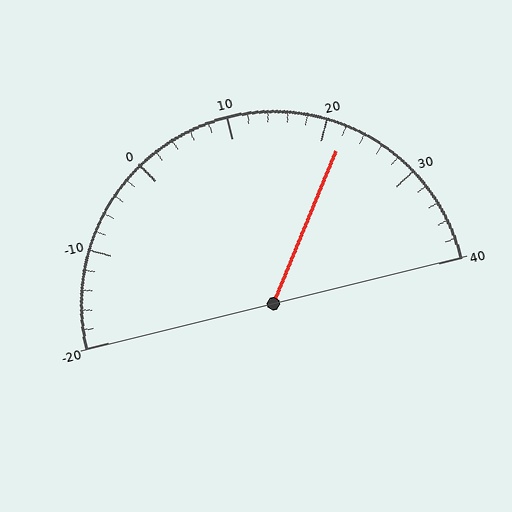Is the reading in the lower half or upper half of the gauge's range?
The reading is in the upper half of the range (-20 to 40).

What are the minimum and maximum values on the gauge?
The gauge ranges from -20 to 40.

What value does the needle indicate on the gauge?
The needle indicates approximately 22.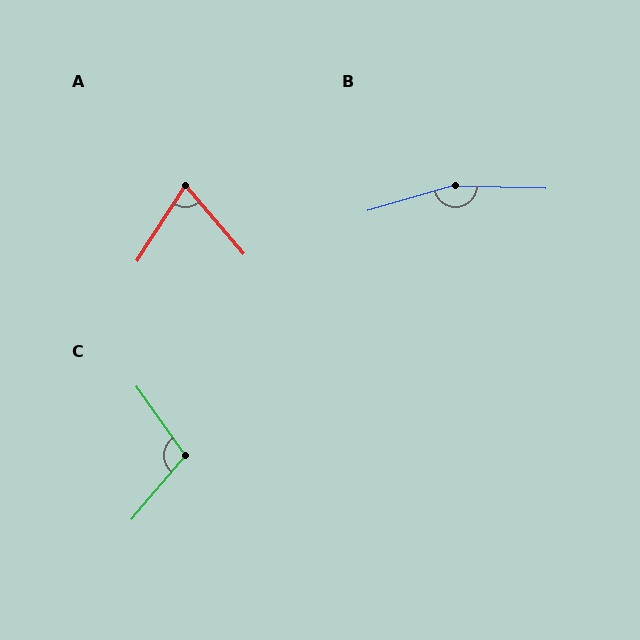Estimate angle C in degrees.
Approximately 105 degrees.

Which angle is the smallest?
A, at approximately 73 degrees.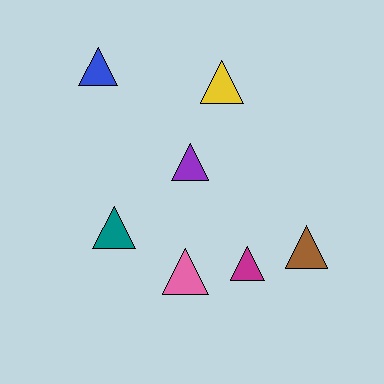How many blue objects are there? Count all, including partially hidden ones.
There is 1 blue object.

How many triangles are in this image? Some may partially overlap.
There are 7 triangles.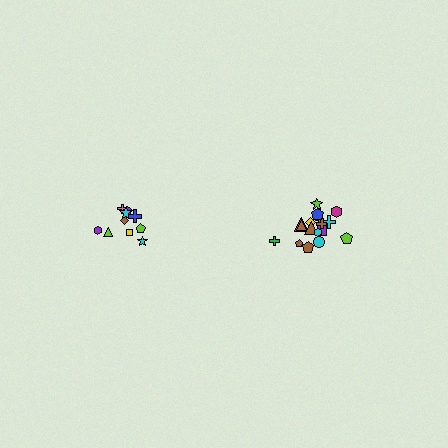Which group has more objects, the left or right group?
The right group.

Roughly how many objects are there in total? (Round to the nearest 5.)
Roughly 30 objects in total.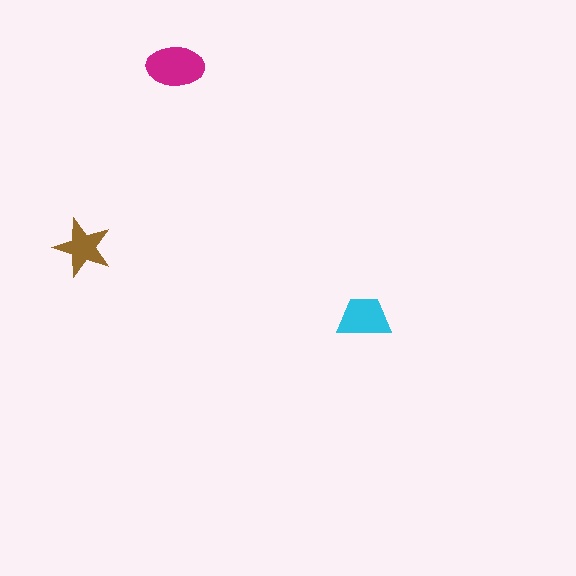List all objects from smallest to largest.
The brown star, the cyan trapezoid, the magenta ellipse.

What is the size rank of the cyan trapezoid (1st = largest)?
2nd.